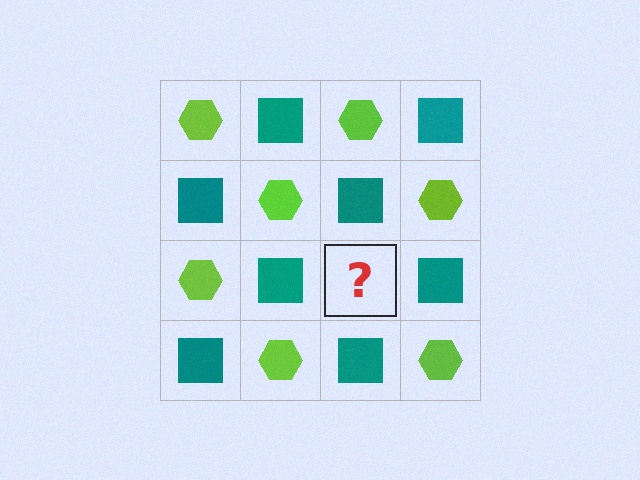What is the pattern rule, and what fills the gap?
The rule is that it alternates lime hexagon and teal square in a checkerboard pattern. The gap should be filled with a lime hexagon.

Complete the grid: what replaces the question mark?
The question mark should be replaced with a lime hexagon.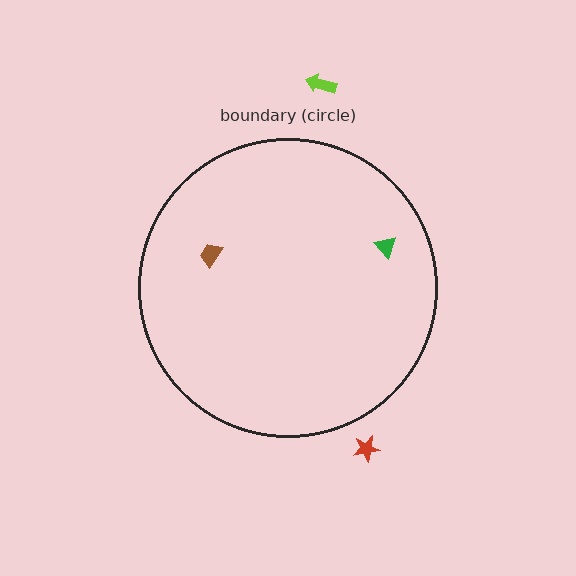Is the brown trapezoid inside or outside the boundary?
Inside.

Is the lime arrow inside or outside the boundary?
Outside.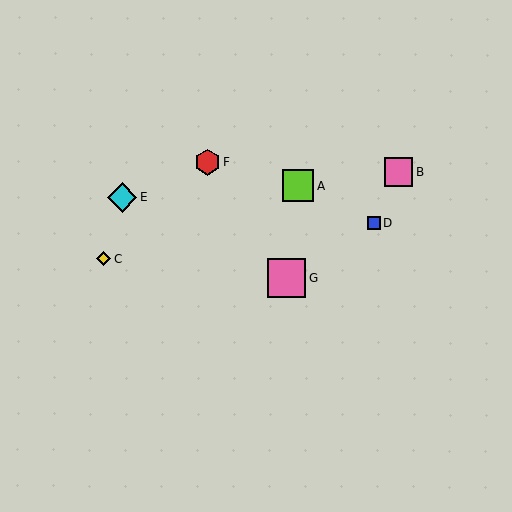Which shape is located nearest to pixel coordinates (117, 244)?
The yellow diamond (labeled C) at (104, 258) is nearest to that location.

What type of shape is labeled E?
Shape E is a cyan diamond.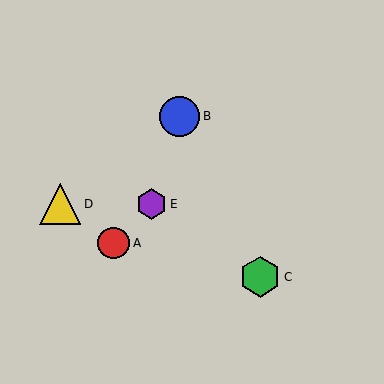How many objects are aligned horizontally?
2 objects (D, E) are aligned horizontally.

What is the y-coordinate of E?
Object E is at y≈204.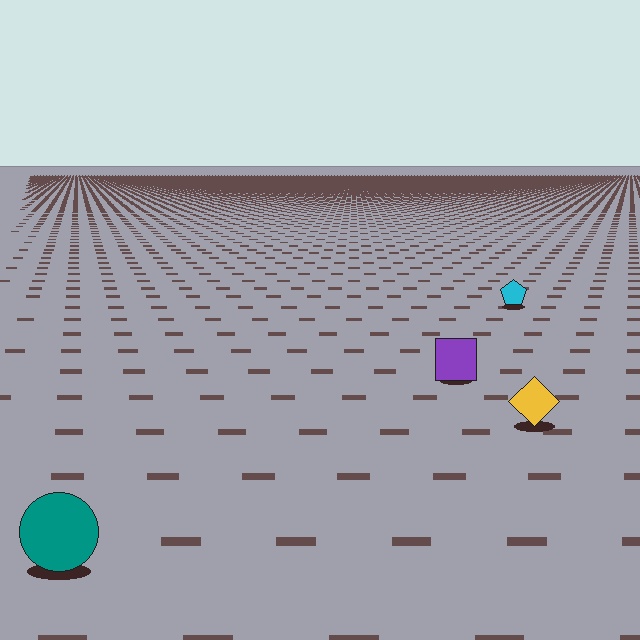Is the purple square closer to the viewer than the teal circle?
No. The teal circle is closer — you can tell from the texture gradient: the ground texture is coarser near it.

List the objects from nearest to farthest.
From nearest to farthest: the teal circle, the yellow diamond, the purple square, the cyan pentagon.